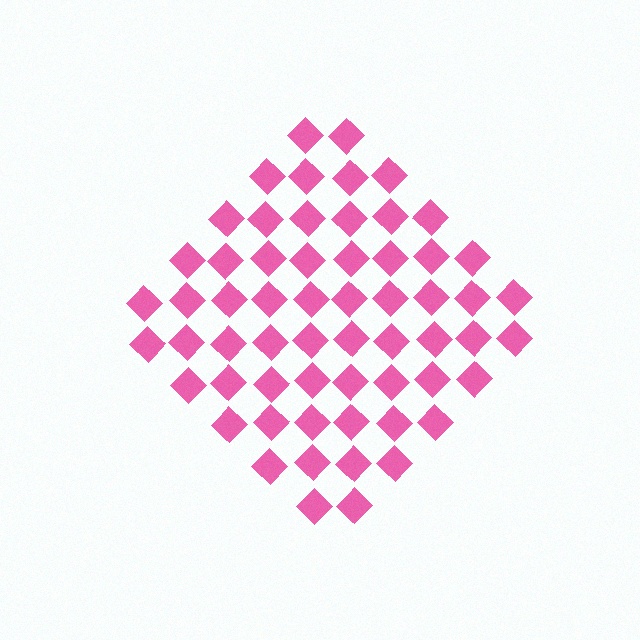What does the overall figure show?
The overall figure shows a diamond.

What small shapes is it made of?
It is made of small diamonds.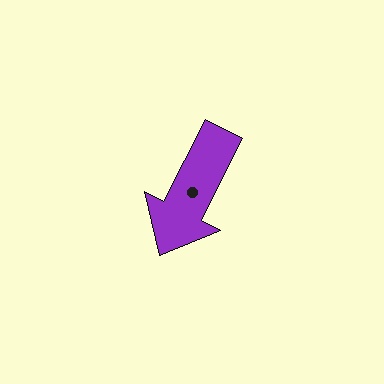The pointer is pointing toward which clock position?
Roughly 7 o'clock.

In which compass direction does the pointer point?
Southwest.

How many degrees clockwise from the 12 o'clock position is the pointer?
Approximately 207 degrees.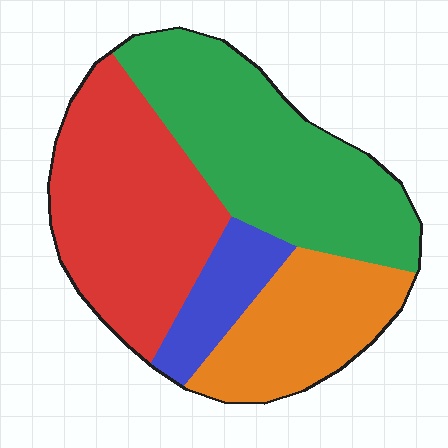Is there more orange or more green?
Green.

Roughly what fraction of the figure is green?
Green takes up about three eighths (3/8) of the figure.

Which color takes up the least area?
Blue, at roughly 10%.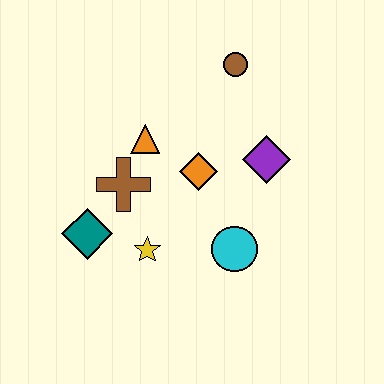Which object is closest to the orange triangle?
The brown cross is closest to the orange triangle.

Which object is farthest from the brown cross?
The brown circle is farthest from the brown cross.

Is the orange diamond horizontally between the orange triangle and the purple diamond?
Yes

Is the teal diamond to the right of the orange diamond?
No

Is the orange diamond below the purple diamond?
Yes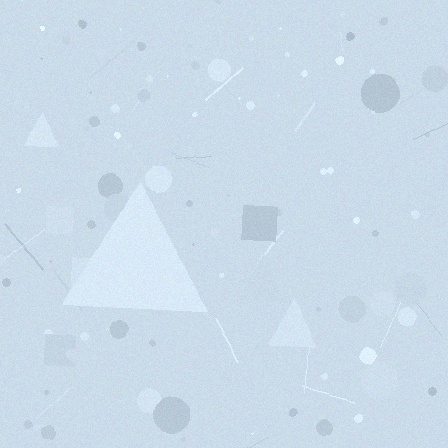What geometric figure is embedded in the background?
A triangle is embedded in the background.